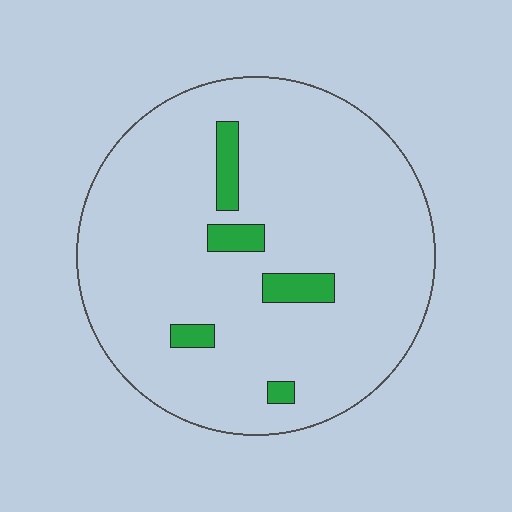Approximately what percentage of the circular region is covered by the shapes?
Approximately 5%.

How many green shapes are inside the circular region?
5.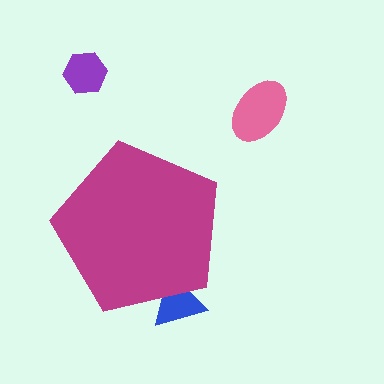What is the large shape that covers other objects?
A magenta pentagon.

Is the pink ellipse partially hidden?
No, the pink ellipse is fully visible.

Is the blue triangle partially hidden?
Yes, the blue triangle is partially hidden behind the magenta pentagon.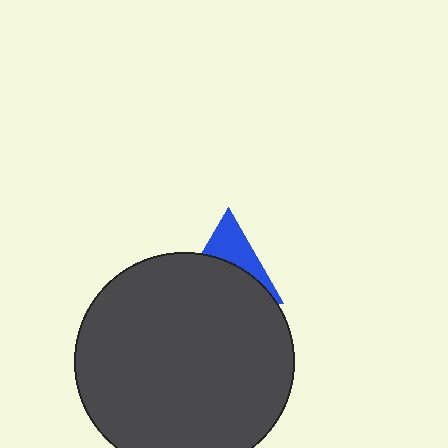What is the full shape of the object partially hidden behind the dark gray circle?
The partially hidden object is a blue triangle.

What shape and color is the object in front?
The object in front is a dark gray circle.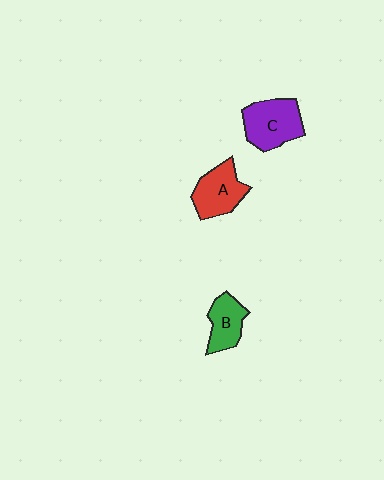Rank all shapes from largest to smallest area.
From largest to smallest: C (purple), A (red), B (green).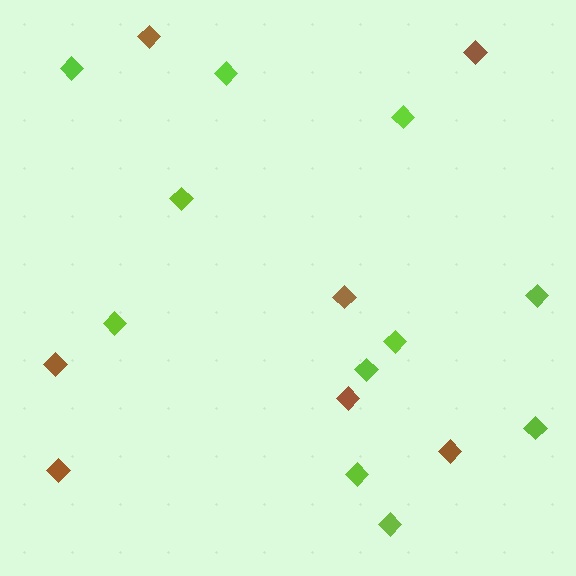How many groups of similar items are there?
There are 2 groups: one group of brown diamonds (7) and one group of lime diamonds (11).